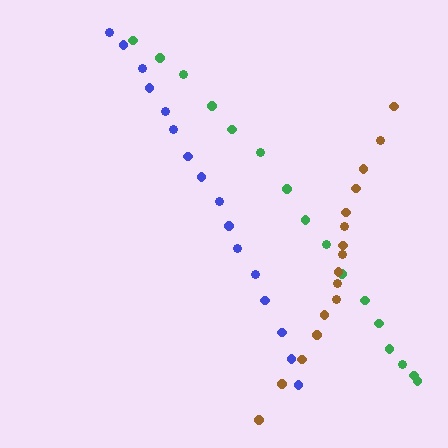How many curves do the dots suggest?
There are 3 distinct paths.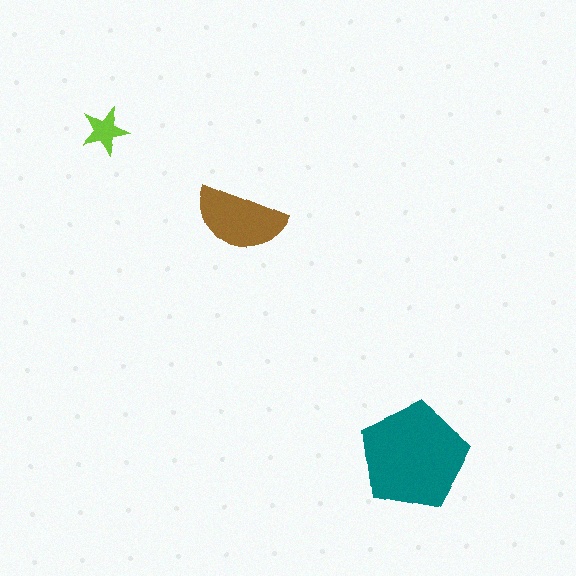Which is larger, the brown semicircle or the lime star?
The brown semicircle.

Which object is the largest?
The teal pentagon.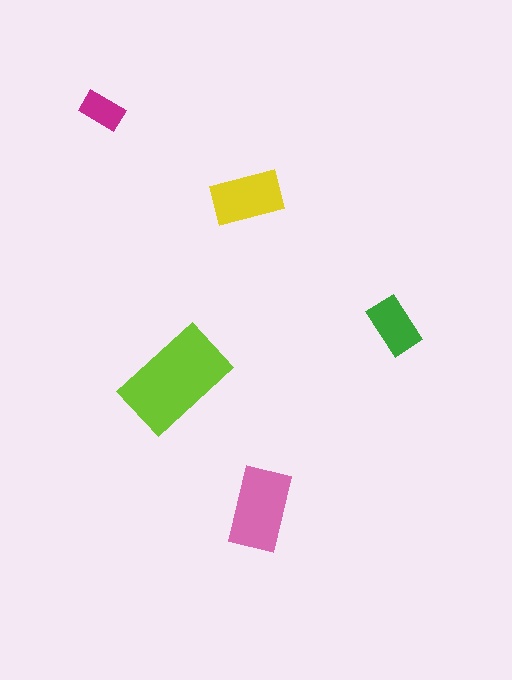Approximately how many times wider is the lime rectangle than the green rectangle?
About 2 times wider.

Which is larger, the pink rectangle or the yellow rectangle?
The pink one.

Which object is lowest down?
The pink rectangle is bottommost.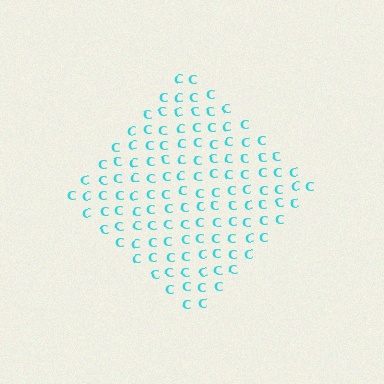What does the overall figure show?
The overall figure shows a diamond.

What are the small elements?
The small elements are letter C's.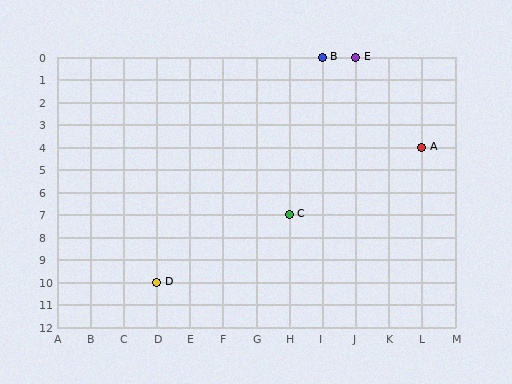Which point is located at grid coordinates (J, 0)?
Point E is at (J, 0).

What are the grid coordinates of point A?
Point A is at grid coordinates (L, 4).